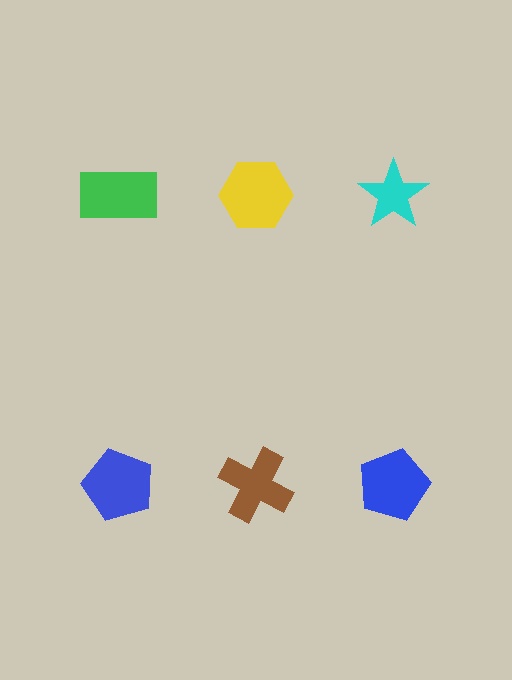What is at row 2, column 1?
A blue pentagon.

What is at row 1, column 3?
A cyan star.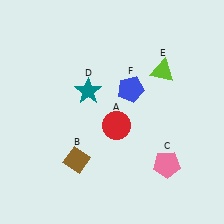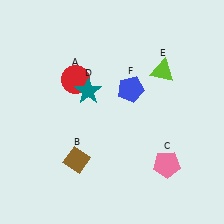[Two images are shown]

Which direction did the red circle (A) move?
The red circle (A) moved up.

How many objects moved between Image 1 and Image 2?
1 object moved between the two images.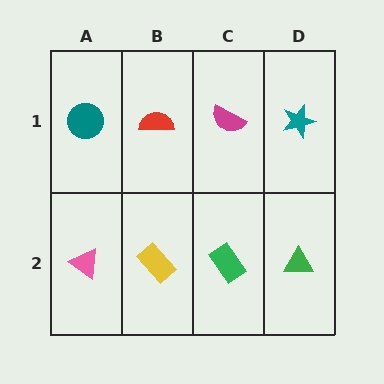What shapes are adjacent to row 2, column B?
A red semicircle (row 1, column B), a pink triangle (row 2, column A), a green rectangle (row 2, column C).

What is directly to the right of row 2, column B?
A green rectangle.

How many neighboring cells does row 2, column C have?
3.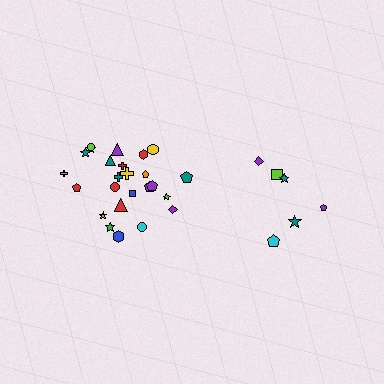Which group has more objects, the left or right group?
The left group.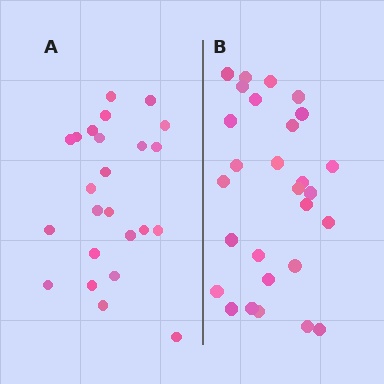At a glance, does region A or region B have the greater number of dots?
Region B (the right region) has more dots.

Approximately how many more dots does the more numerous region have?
Region B has about 4 more dots than region A.